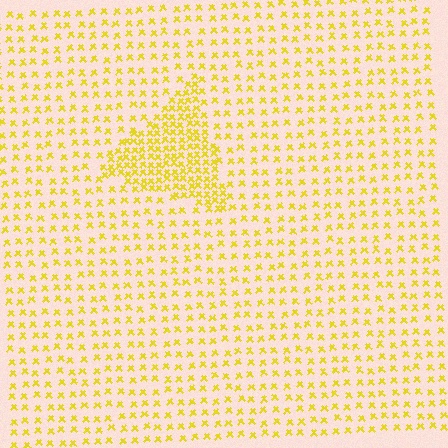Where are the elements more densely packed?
The elements are more densely packed inside the triangle boundary.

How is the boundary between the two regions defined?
The boundary is defined by a change in element density (approximately 2.3x ratio). All elements are the same color, size, and shape.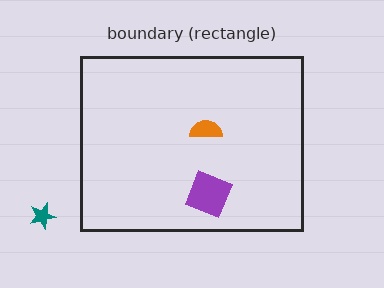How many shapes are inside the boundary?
2 inside, 1 outside.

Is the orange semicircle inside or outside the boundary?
Inside.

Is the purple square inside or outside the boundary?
Inside.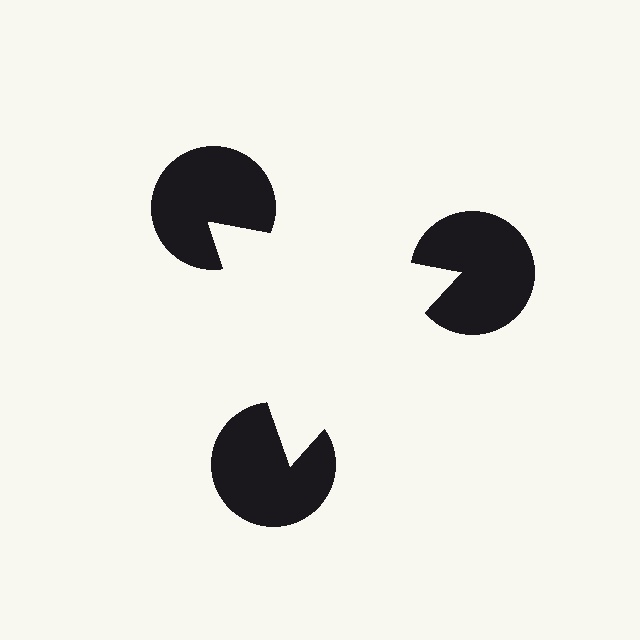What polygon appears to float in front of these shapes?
An illusory triangle — its edges are inferred from the aligned wedge cuts in the pac-man discs, not physically drawn.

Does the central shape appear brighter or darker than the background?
It typically appears slightly brighter than the background, even though no actual brightness change is drawn.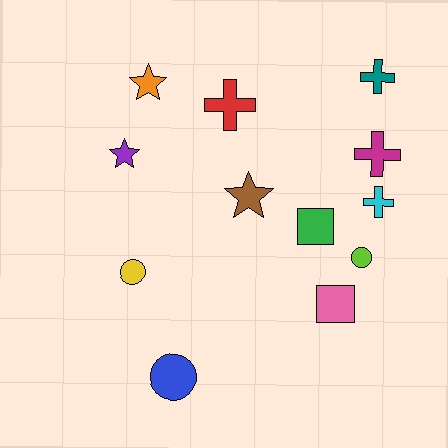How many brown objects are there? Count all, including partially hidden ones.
There is 1 brown object.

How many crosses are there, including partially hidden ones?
There are 4 crosses.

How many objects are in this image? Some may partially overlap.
There are 12 objects.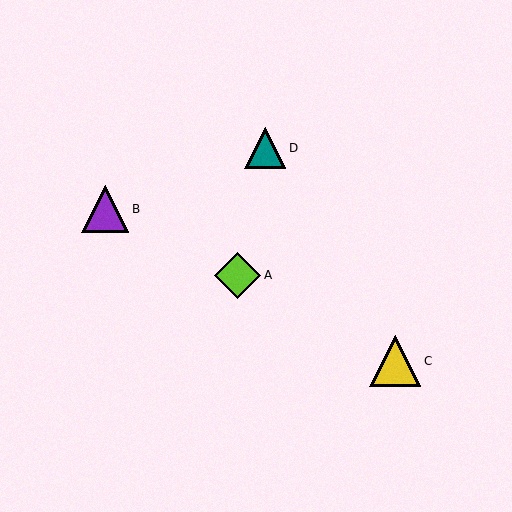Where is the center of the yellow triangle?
The center of the yellow triangle is at (395, 361).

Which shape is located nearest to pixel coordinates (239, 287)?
The lime diamond (labeled A) at (238, 275) is nearest to that location.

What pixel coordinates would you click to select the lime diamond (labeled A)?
Click at (238, 275) to select the lime diamond A.